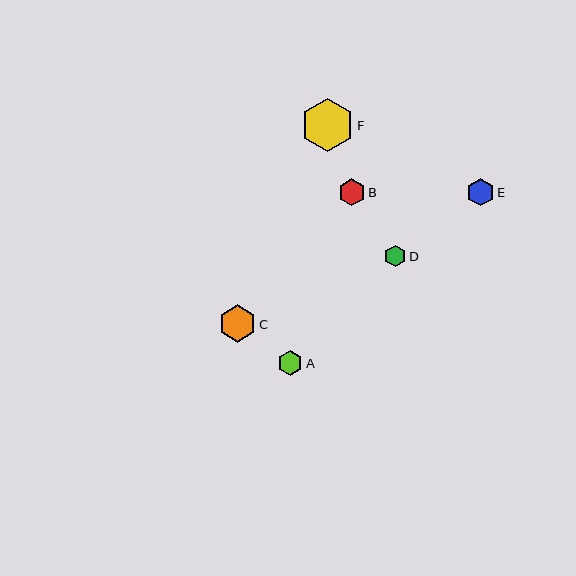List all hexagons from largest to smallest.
From largest to smallest: F, C, B, E, A, D.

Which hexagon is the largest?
Hexagon F is the largest with a size of approximately 53 pixels.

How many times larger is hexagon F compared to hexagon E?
Hexagon F is approximately 2.0 times the size of hexagon E.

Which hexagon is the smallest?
Hexagon D is the smallest with a size of approximately 21 pixels.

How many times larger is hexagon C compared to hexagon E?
Hexagon C is approximately 1.4 times the size of hexagon E.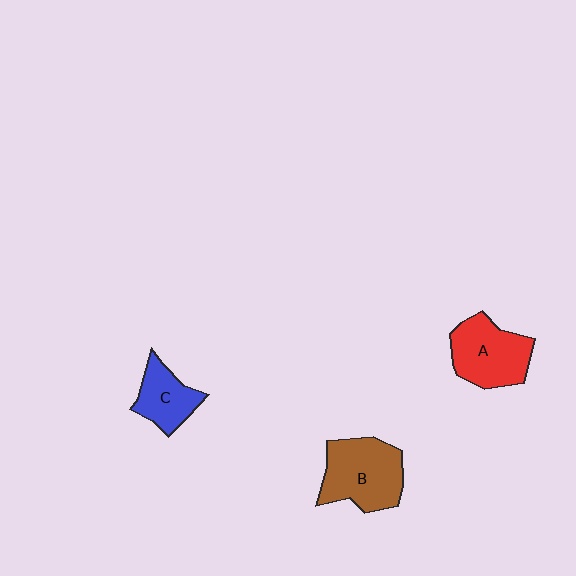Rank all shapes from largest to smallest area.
From largest to smallest: B (brown), A (red), C (blue).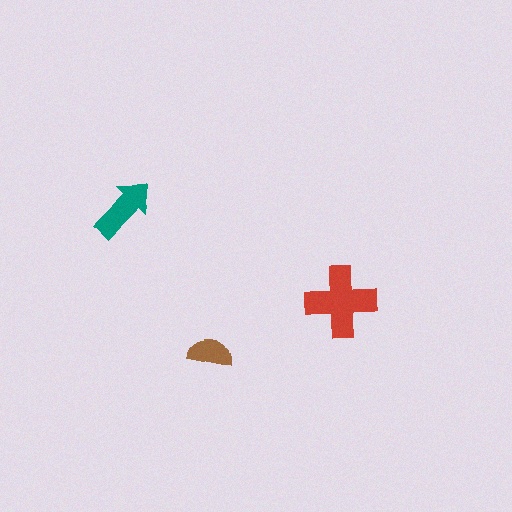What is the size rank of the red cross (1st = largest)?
1st.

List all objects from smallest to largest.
The brown semicircle, the teal arrow, the red cross.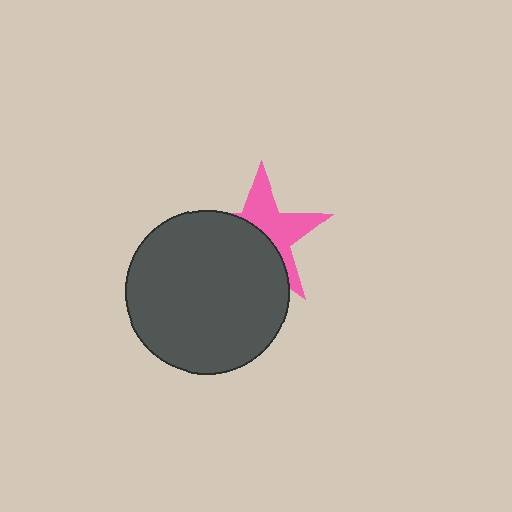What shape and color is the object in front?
The object in front is a dark gray circle.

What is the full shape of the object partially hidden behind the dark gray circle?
The partially hidden object is a pink star.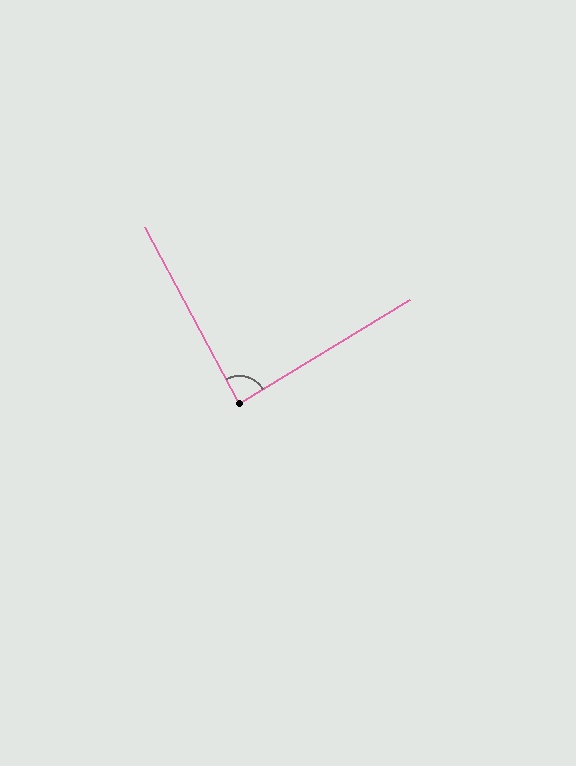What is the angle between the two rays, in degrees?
Approximately 87 degrees.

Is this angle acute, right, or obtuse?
It is approximately a right angle.